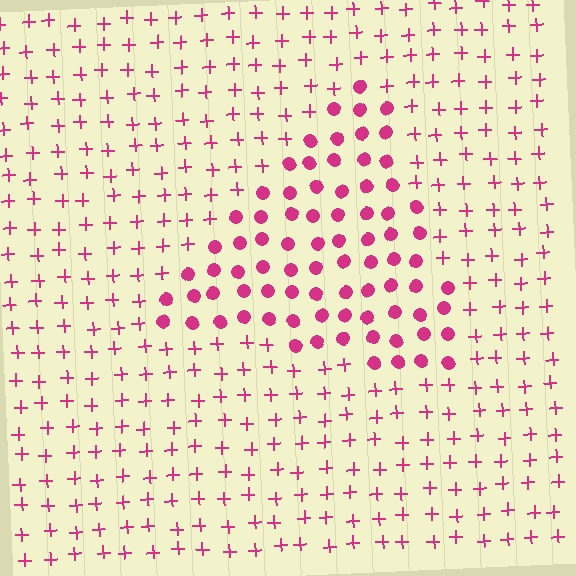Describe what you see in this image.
The image is filled with small magenta elements arranged in a uniform grid. A triangle-shaped region contains circles, while the surrounding area contains plus signs. The boundary is defined purely by the change in element shape.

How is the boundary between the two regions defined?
The boundary is defined by a change in element shape: circles inside vs. plus signs outside. All elements share the same color and spacing.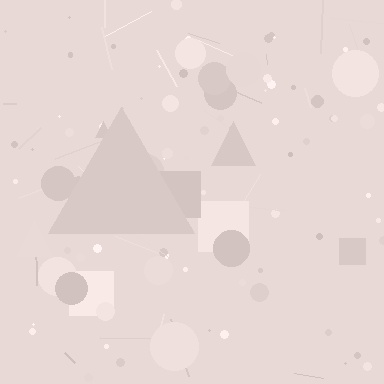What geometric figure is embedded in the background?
A triangle is embedded in the background.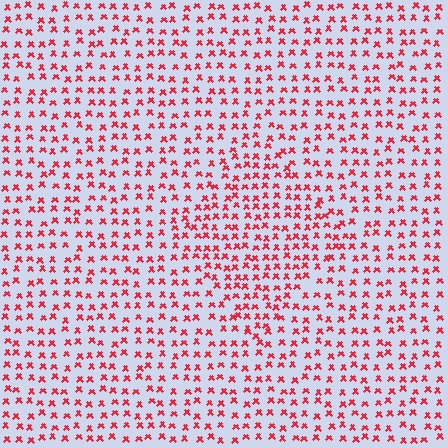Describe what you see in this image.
The image contains small red elements arranged at two different densities. A diamond-shaped region is visible where the elements are more densely packed than the surrounding area.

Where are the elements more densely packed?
The elements are more densely packed inside the diamond boundary.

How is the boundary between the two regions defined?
The boundary is defined by a change in element density (approximately 1.4x ratio). All elements are the same color, size, and shape.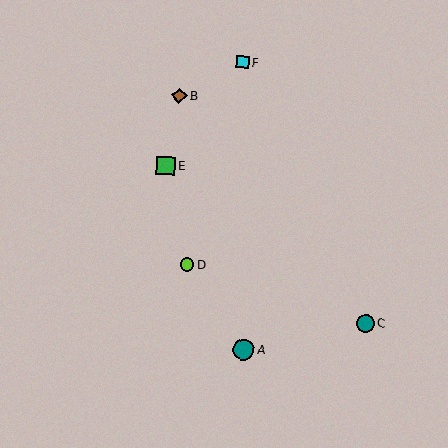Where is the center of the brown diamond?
The center of the brown diamond is at (179, 96).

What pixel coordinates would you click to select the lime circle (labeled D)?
Click at (187, 265) to select the lime circle D.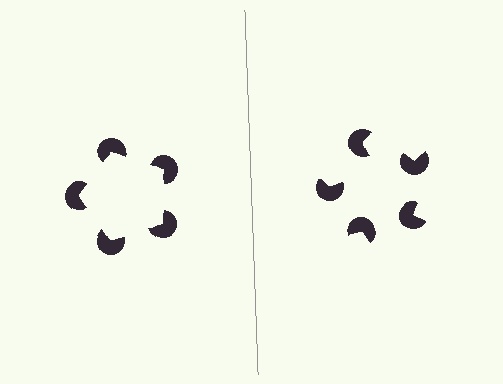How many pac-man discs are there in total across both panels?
10 — 5 on each side.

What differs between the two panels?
The pac-man discs are positioned identically on both sides; only the wedge orientations differ. On the left they align to a pentagon; on the right they are misaligned.